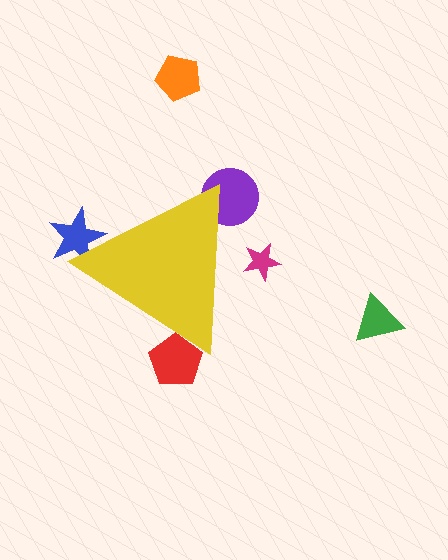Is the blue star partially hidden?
Yes, the blue star is partially hidden behind the yellow triangle.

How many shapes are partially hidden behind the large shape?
4 shapes are partially hidden.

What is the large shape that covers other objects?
A yellow triangle.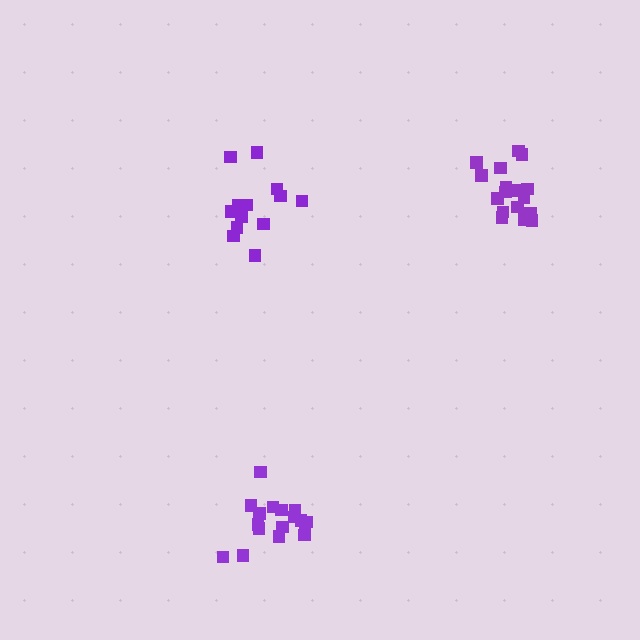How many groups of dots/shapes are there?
There are 3 groups.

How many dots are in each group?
Group 1: 13 dots, Group 2: 17 dots, Group 3: 18 dots (48 total).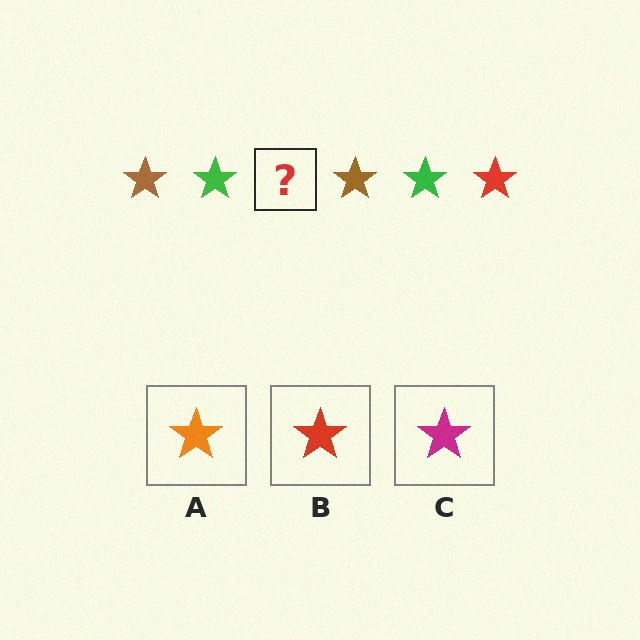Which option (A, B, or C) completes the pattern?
B.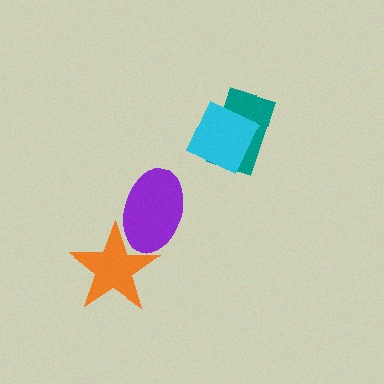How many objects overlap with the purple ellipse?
1 object overlaps with the purple ellipse.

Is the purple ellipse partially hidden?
No, no other shape covers it.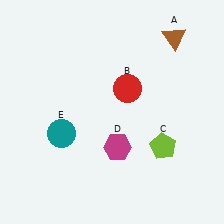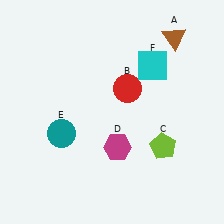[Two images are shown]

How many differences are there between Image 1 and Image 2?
There is 1 difference between the two images.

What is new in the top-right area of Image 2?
A cyan square (F) was added in the top-right area of Image 2.